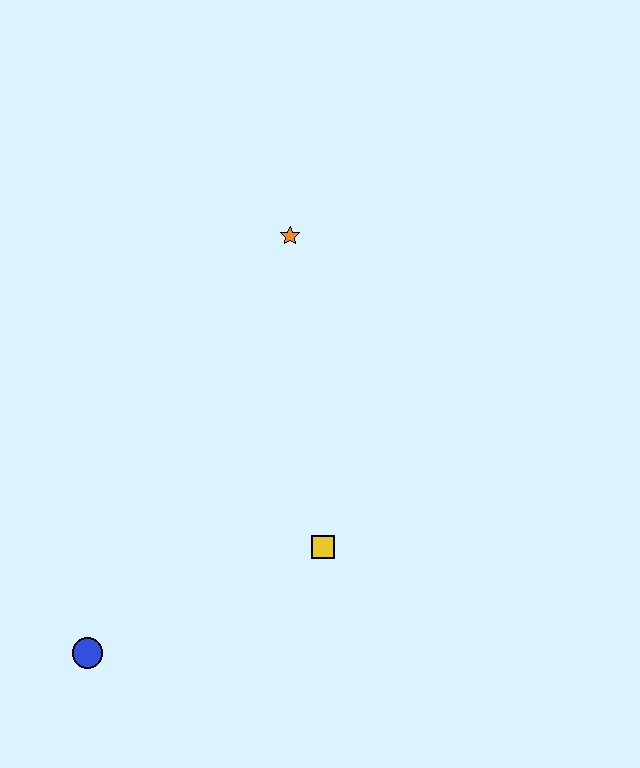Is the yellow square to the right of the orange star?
Yes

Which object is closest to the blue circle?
The yellow square is closest to the blue circle.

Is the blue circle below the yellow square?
Yes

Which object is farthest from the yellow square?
The orange star is farthest from the yellow square.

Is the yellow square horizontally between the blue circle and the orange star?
No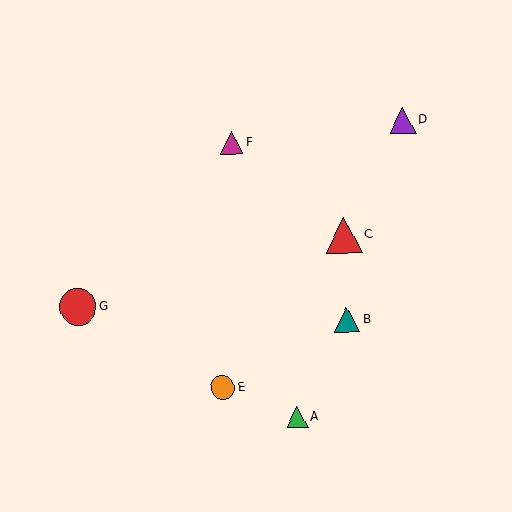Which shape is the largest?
The red circle (labeled G) is the largest.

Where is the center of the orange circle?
The center of the orange circle is at (223, 388).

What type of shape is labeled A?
Shape A is a green triangle.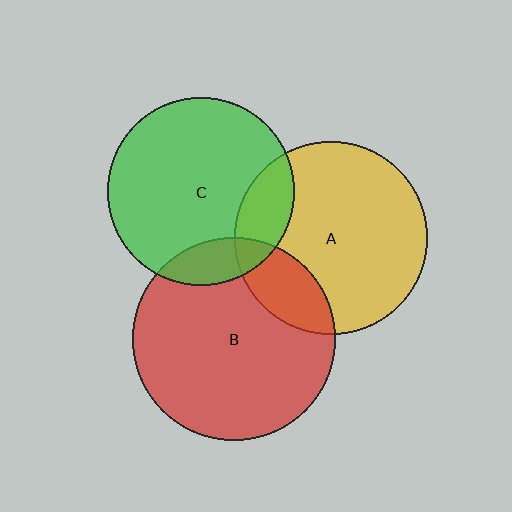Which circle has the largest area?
Circle B (red).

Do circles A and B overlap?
Yes.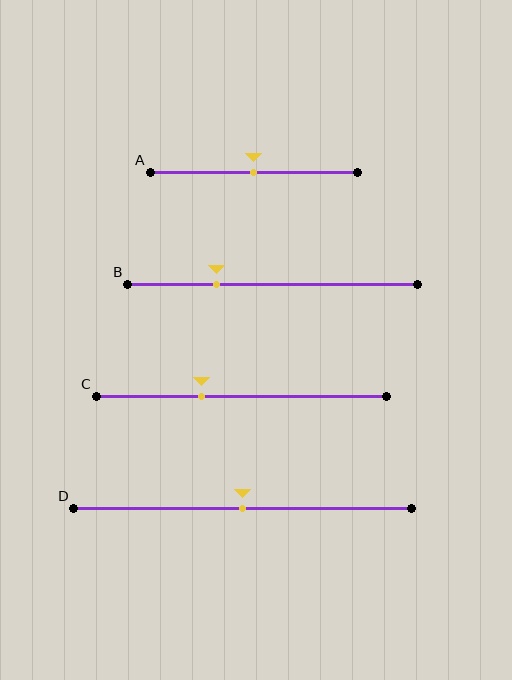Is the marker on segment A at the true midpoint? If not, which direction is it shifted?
Yes, the marker on segment A is at the true midpoint.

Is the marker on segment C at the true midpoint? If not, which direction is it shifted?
No, the marker on segment C is shifted to the left by about 14% of the segment length.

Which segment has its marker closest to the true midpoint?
Segment A has its marker closest to the true midpoint.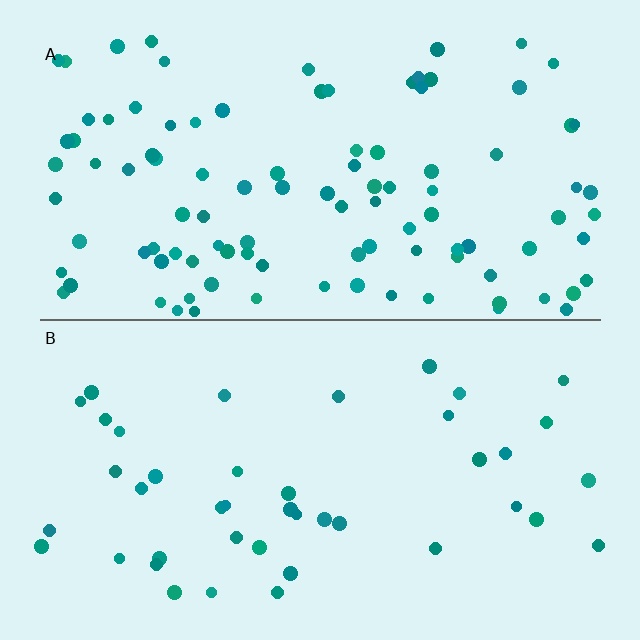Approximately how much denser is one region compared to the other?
Approximately 2.4× — region A over region B.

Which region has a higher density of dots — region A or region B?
A (the top).